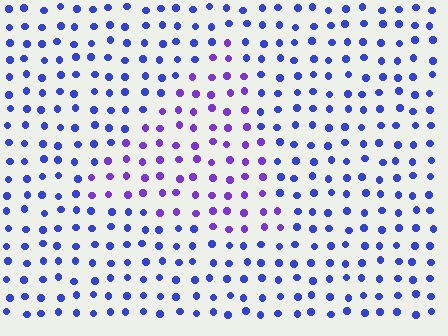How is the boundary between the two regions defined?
The boundary is defined purely by a slight shift in hue (about 33 degrees). Spacing, size, and orientation are identical on both sides.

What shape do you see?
I see a triangle.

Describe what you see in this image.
The image is filled with small blue elements in a uniform arrangement. A triangle-shaped region is visible where the elements are tinted to a slightly different hue, forming a subtle color boundary.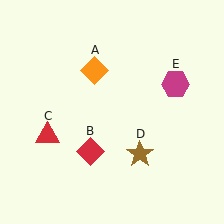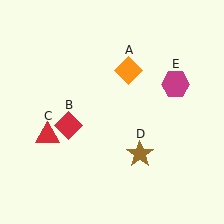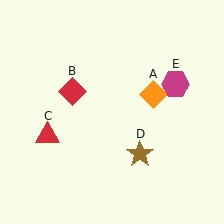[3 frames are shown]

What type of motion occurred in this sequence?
The orange diamond (object A), red diamond (object B) rotated clockwise around the center of the scene.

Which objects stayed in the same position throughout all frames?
Red triangle (object C) and brown star (object D) and magenta hexagon (object E) remained stationary.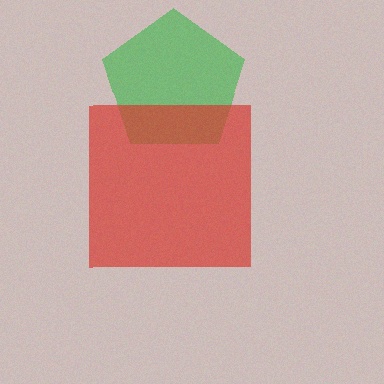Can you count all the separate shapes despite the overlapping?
Yes, there are 2 separate shapes.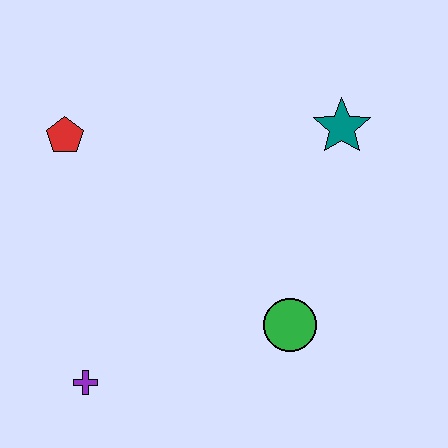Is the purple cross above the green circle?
No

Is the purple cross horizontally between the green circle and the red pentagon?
Yes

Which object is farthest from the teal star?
The purple cross is farthest from the teal star.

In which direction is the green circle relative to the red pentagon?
The green circle is to the right of the red pentagon.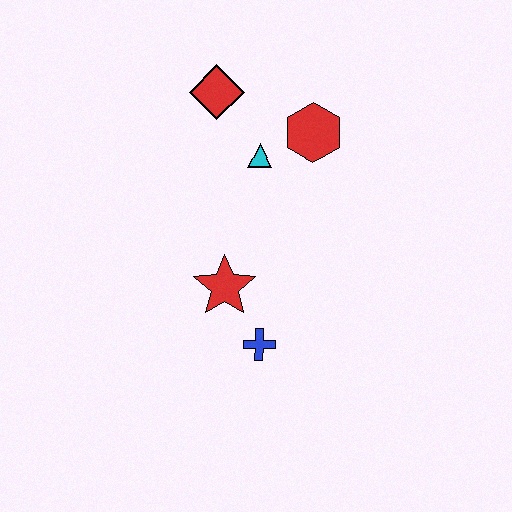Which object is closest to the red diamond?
The cyan triangle is closest to the red diamond.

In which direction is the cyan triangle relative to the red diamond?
The cyan triangle is below the red diamond.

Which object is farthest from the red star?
The red diamond is farthest from the red star.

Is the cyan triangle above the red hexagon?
No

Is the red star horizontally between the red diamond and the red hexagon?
Yes